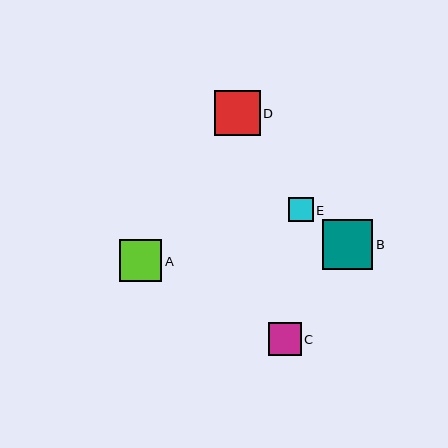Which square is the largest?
Square B is the largest with a size of approximately 50 pixels.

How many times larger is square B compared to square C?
Square B is approximately 1.5 times the size of square C.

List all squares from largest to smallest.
From largest to smallest: B, D, A, C, E.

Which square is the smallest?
Square E is the smallest with a size of approximately 24 pixels.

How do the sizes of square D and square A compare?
Square D and square A are approximately the same size.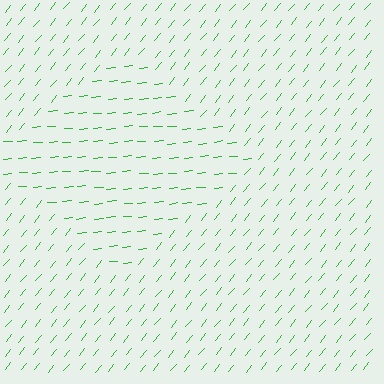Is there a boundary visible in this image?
Yes, there is a texture boundary formed by a change in line orientation.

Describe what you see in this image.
The image is filled with small green line segments. A diamond region in the image has lines oriented differently from the surrounding lines, creating a visible texture boundary.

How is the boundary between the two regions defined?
The boundary is defined purely by a change in line orientation (approximately 45 degrees difference). All lines are the same color and thickness.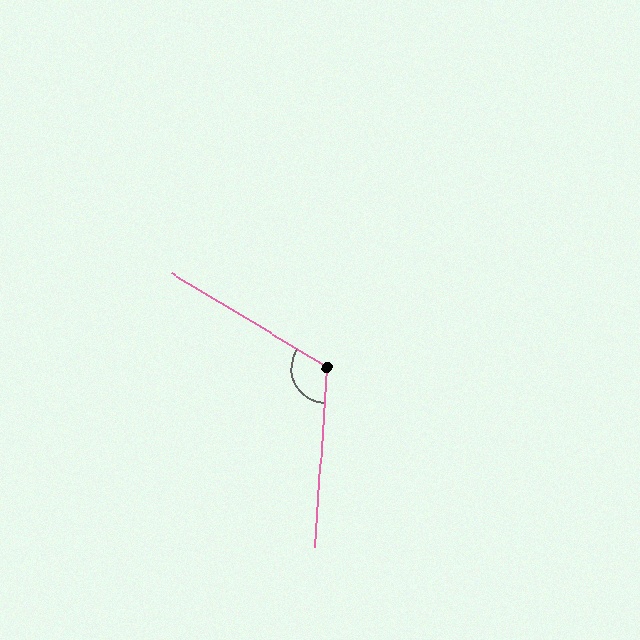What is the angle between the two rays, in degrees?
Approximately 117 degrees.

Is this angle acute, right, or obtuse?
It is obtuse.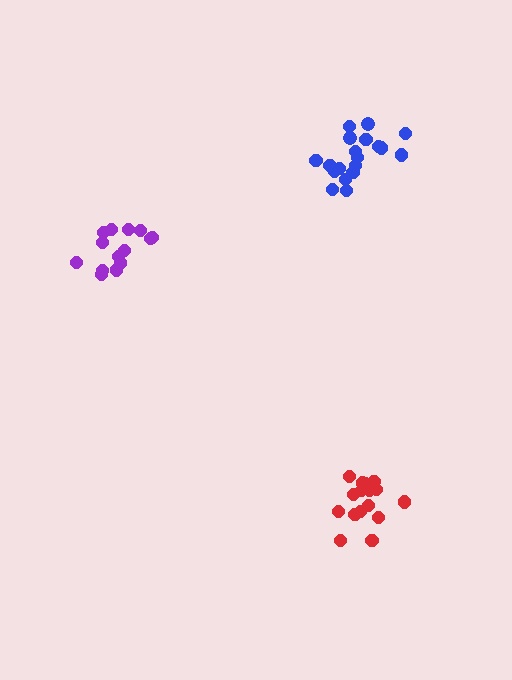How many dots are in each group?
Group 1: 19 dots, Group 2: 14 dots, Group 3: 16 dots (49 total).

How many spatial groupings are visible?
There are 3 spatial groupings.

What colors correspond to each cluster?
The clusters are colored: blue, purple, red.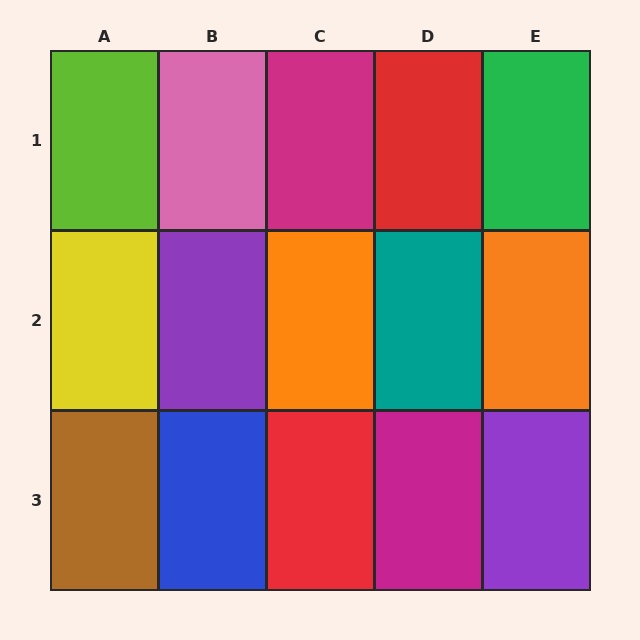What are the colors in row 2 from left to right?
Yellow, purple, orange, teal, orange.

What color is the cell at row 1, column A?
Lime.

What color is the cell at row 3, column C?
Red.